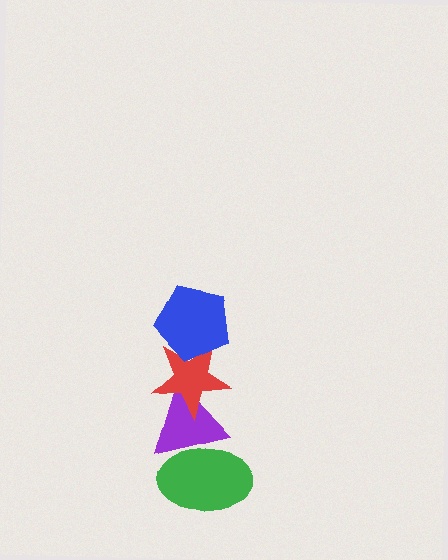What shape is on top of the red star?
The blue pentagon is on top of the red star.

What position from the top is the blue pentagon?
The blue pentagon is 1st from the top.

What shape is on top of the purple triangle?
The red star is on top of the purple triangle.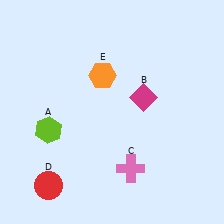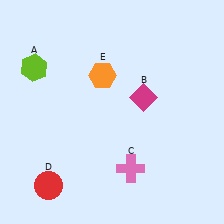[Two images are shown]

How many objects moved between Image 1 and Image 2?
1 object moved between the two images.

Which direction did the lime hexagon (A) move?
The lime hexagon (A) moved up.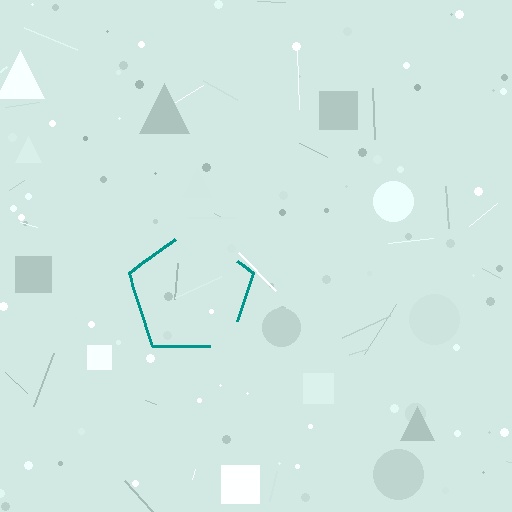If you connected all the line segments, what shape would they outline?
They would outline a pentagon.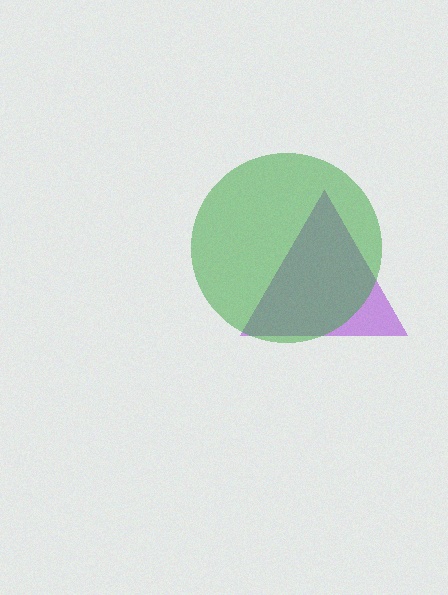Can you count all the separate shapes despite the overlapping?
Yes, there are 2 separate shapes.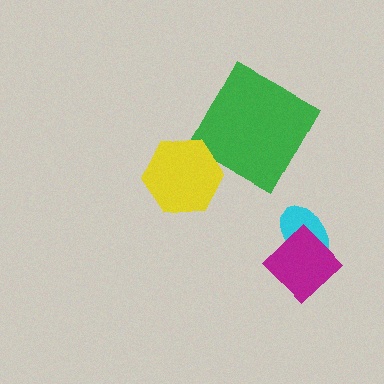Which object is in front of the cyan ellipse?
The magenta diamond is in front of the cyan ellipse.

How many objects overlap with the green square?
0 objects overlap with the green square.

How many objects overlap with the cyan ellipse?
1 object overlaps with the cyan ellipse.